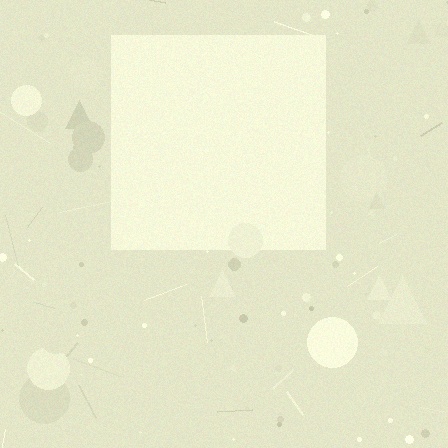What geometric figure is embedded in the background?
A square is embedded in the background.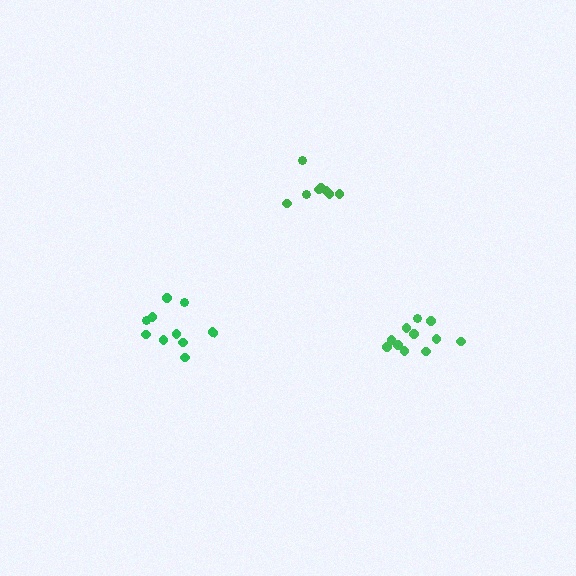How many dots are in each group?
Group 1: 11 dots, Group 2: 8 dots, Group 3: 10 dots (29 total).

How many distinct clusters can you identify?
There are 3 distinct clusters.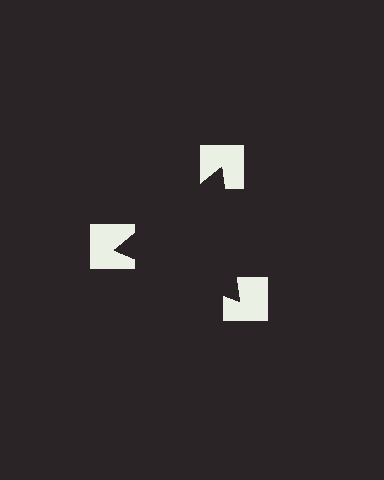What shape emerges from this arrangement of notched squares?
An illusory triangle — its edges are inferred from the aligned wedge cuts in the notched squares, not physically drawn.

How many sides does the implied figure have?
3 sides.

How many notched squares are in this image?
There are 3 — one at each vertex of the illusory triangle.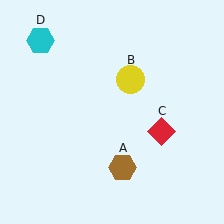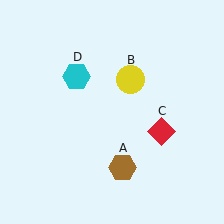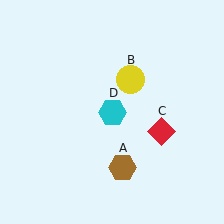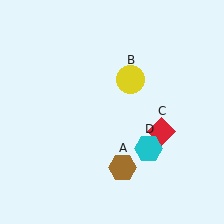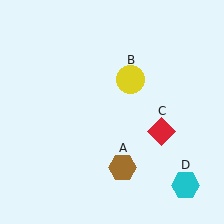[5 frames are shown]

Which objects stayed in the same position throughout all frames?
Brown hexagon (object A) and yellow circle (object B) and red diamond (object C) remained stationary.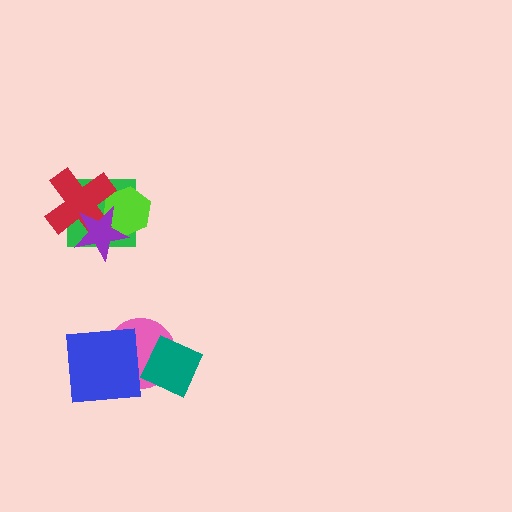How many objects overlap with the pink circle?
2 objects overlap with the pink circle.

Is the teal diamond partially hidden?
Yes, it is partially covered by another shape.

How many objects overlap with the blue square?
2 objects overlap with the blue square.